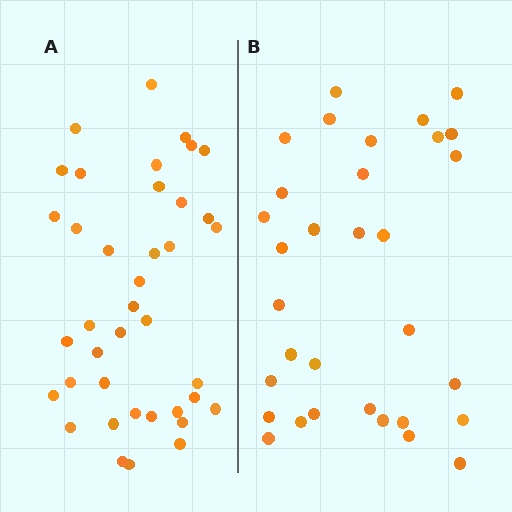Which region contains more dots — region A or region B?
Region A (the left region) has more dots.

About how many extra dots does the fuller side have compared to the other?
Region A has roughly 8 or so more dots than region B.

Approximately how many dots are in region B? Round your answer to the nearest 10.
About 30 dots. (The exact count is 32, which rounds to 30.)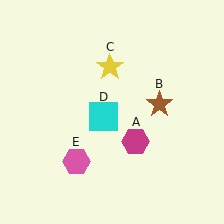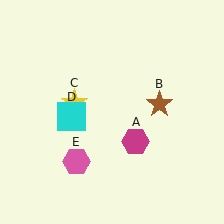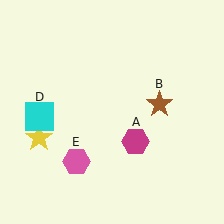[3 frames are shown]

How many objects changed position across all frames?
2 objects changed position: yellow star (object C), cyan square (object D).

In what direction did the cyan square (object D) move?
The cyan square (object D) moved left.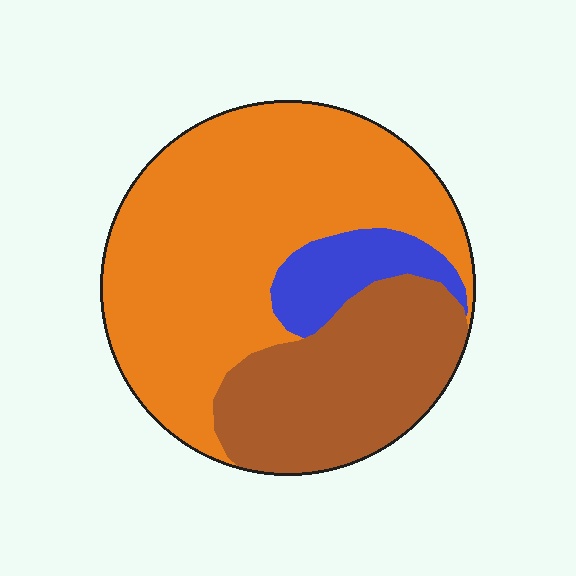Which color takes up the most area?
Orange, at roughly 60%.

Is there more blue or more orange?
Orange.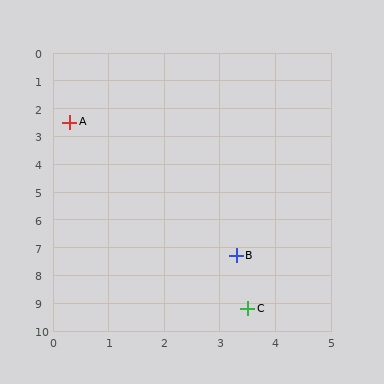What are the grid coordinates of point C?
Point C is at approximately (3.5, 9.2).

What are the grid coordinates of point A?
Point A is at approximately (0.3, 2.5).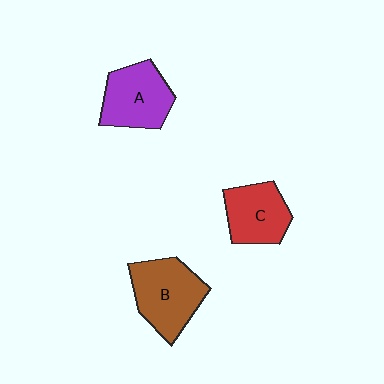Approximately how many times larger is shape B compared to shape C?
Approximately 1.3 times.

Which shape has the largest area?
Shape B (brown).